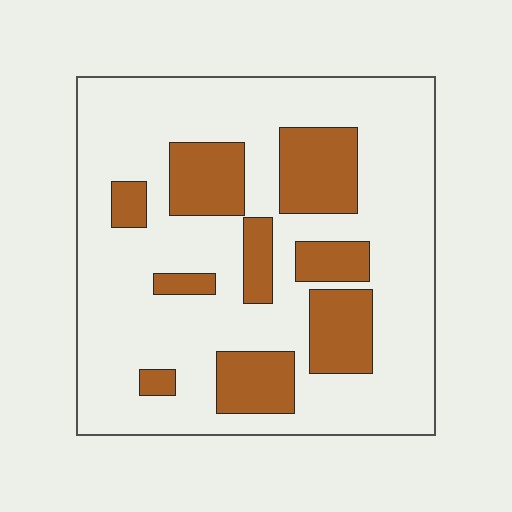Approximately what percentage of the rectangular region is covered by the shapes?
Approximately 25%.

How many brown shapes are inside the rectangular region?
9.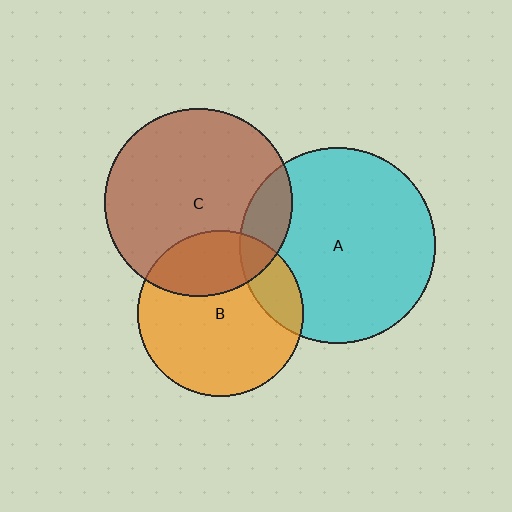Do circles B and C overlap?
Yes.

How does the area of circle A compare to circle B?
Approximately 1.4 times.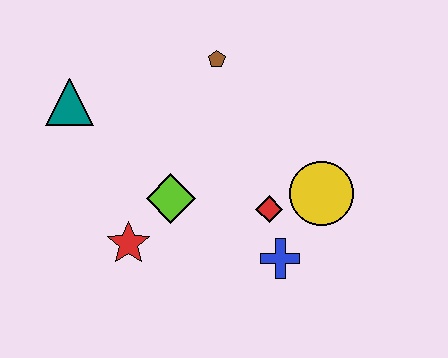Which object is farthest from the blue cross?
The teal triangle is farthest from the blue cross.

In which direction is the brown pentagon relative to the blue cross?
The brown pentagon is above the blue cross.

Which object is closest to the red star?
The lime diamond is closest to the red star.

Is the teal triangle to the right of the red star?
No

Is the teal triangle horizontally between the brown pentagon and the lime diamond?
No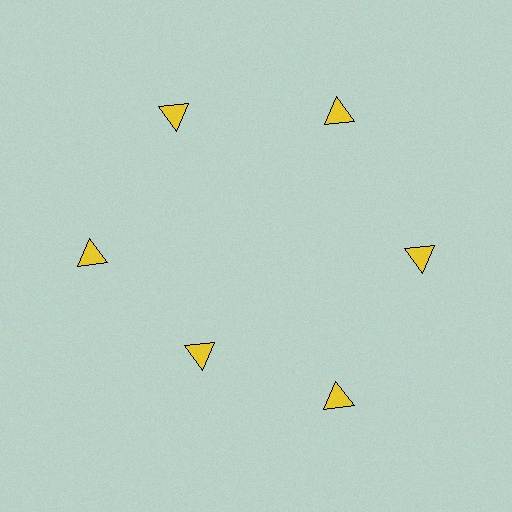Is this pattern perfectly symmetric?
No. The 6 yellow triangles are arranged in a ring, but one element near the 7 o'clock position is pulled inward toward the center, breaking the 6-fold rotational symmetry.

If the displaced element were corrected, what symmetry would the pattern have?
It would have 6-fold rotational symmetry — the pattern would map onto itself every 60 degrees.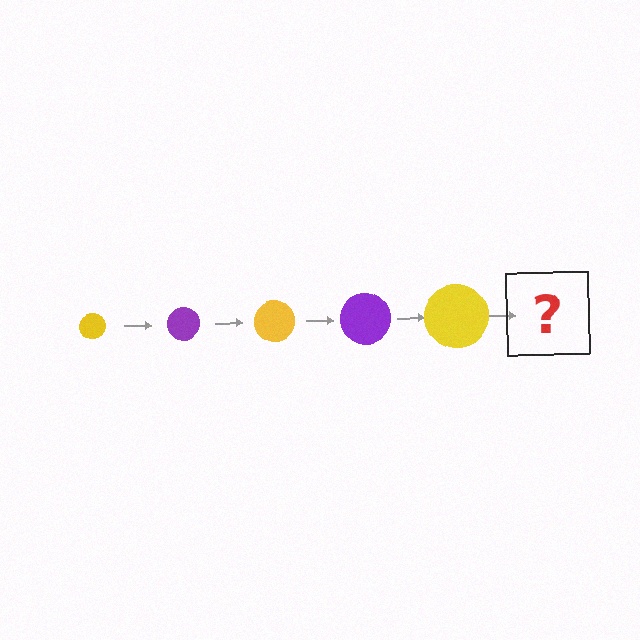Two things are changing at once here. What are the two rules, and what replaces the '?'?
The two rules are that the circle grows larger each step and the color cycles through yellow and purple. The '?' should be a purple circle, larger than the previous one.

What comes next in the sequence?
The next element should be a purple circle, larger than the previous one.